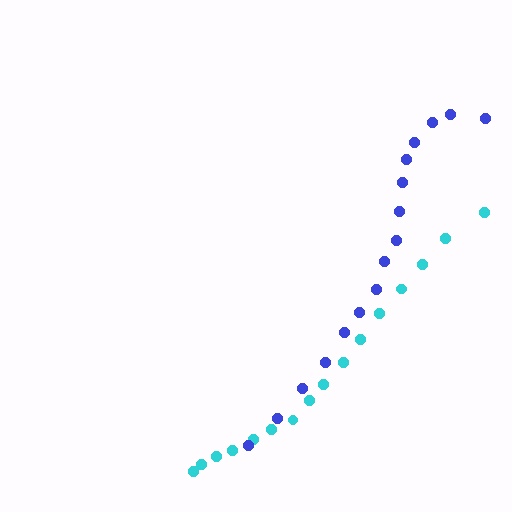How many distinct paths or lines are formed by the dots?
There are 2 distinct paths.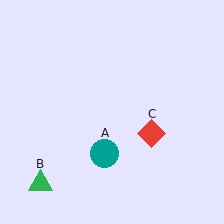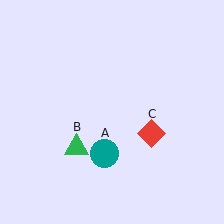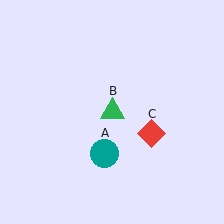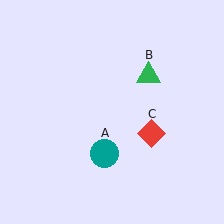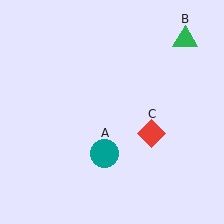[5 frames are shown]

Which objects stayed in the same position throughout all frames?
Teal circle (object A) and red diamond (object C) remained stationary.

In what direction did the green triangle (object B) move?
The green triangle (object B) moved up and to the right.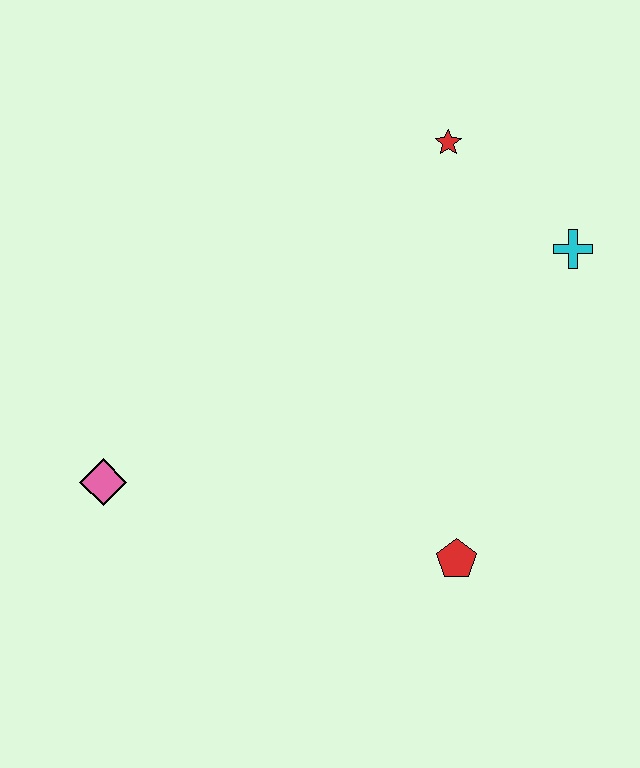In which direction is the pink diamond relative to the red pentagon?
The pink diamond is to the left of the red pentagon.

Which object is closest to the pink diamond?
The red pentagon is closest to the pink diamond.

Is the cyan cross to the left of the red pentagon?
No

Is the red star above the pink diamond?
Yes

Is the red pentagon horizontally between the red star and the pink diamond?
No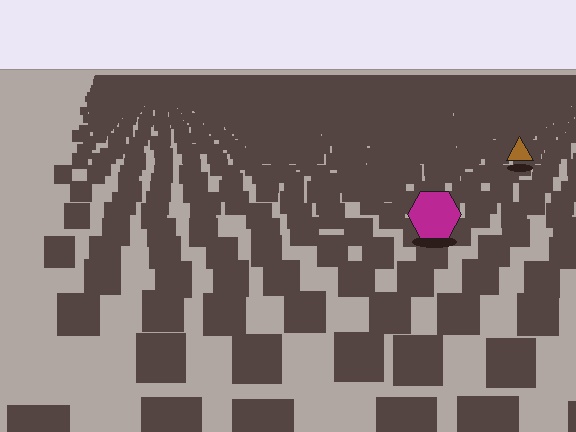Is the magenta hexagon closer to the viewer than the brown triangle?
Yes. The magenta hexagon is closer — you can tell from the texture gradient: the ground texture is coarser near it.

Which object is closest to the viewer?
The magenta hexagon is closest. The texture marks near it are larger and more spread out.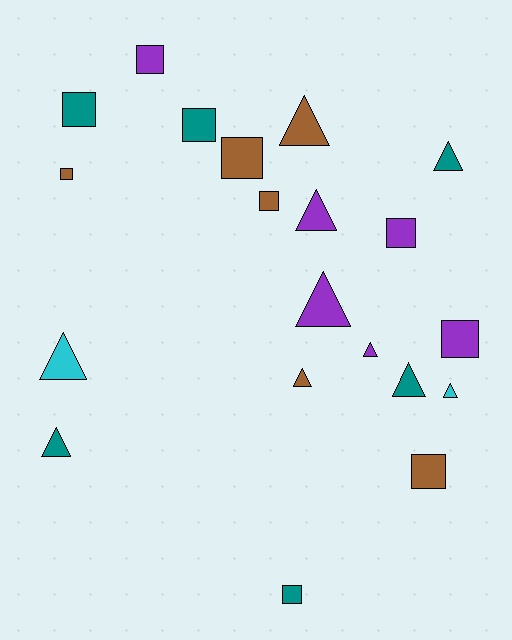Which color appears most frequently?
Purple, with 6 objects.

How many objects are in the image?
There are 20 objects.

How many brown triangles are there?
There are 2 brown triangles.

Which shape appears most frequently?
Triangle, with 10 objects.